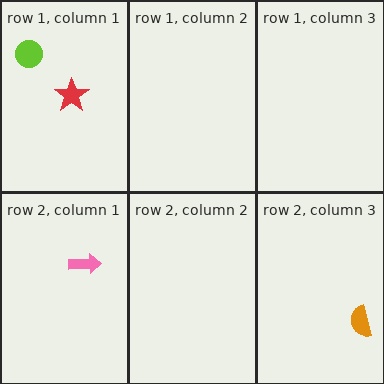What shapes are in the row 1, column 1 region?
The lime circle, the red star.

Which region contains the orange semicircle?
The row 2, column 3 region.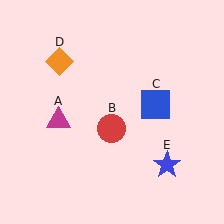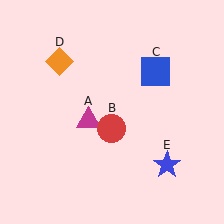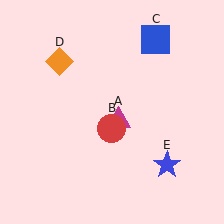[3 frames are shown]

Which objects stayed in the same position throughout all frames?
Red circle (object B) and orange diamond (object D) and blue star (object E) remained stationary.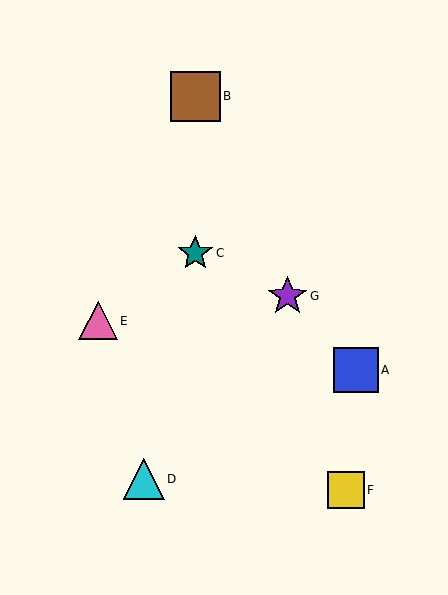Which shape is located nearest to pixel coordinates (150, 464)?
The cyan triangle (labeled D) at (144, 479) is nearest to that location.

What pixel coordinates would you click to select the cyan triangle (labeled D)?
Click at (144, 479) to select the cyan triangle D.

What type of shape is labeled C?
Shape C is a teal star.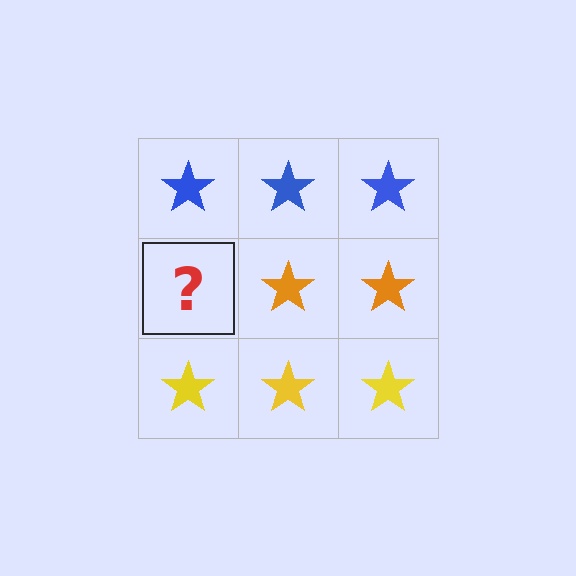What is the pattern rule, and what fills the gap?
The rule is that each row has a consistent color. The gap should be filled with an orange star.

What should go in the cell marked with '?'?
The missing cell should contain an orange star.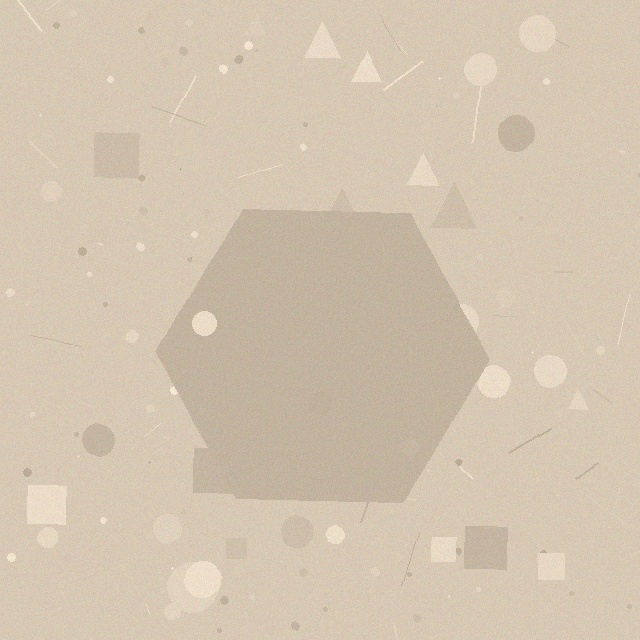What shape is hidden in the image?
A hexagon is hidden in the image.